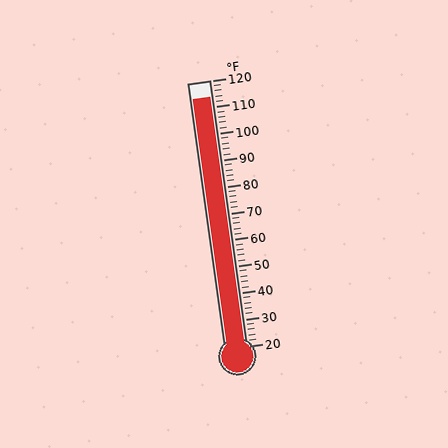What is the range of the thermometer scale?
The thermometer scale ranges from 20°F to 120°F.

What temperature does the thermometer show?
The thermometer shows approximately 114°F.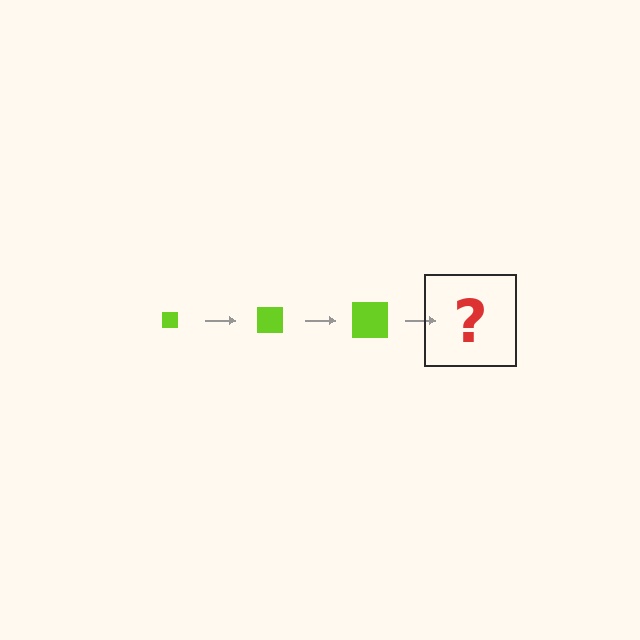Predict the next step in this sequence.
The next step is a lime square, larger than the previous one.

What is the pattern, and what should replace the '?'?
The pattern is that the square gets progressively larger each step. The '?' should be a lime square, larger than the previous one.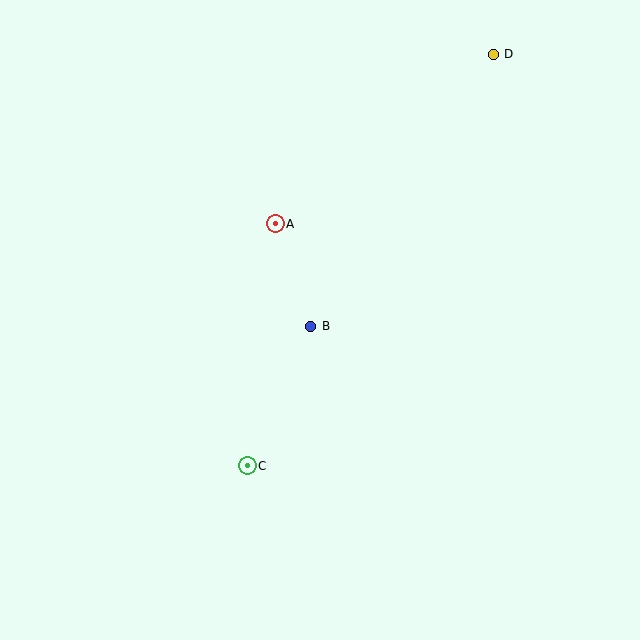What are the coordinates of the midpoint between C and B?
The midpoint between C and B is at (279, 396).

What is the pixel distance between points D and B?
The distance between D and B is 328 pixels.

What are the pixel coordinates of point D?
Point D is at (493, 54).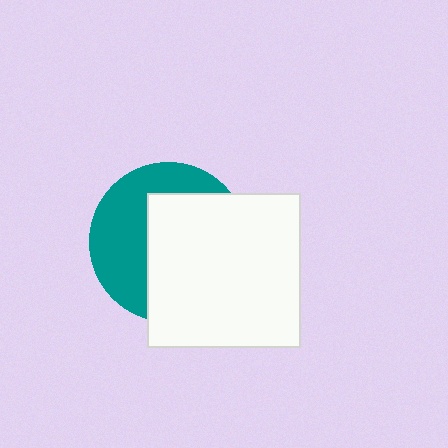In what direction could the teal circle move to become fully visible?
The teal circle could move left. That would shift it out from behind the white square entirely.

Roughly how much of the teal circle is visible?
A small part of it is visible (roughly 44%).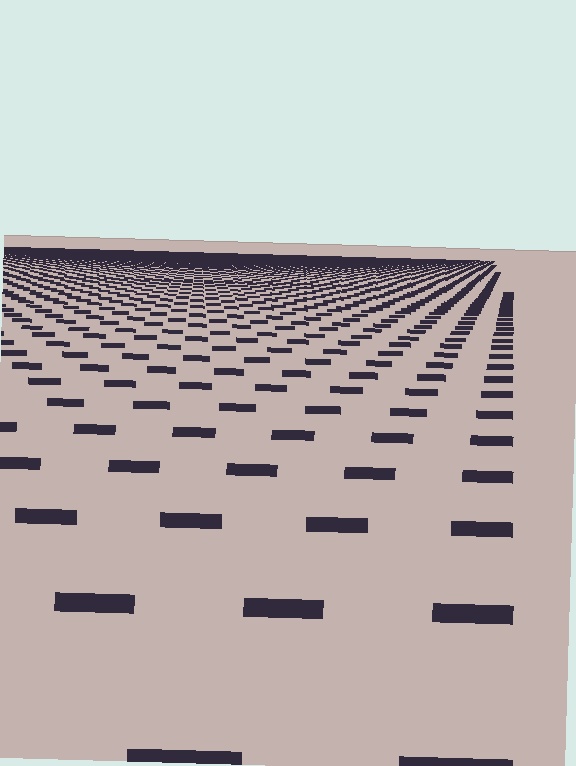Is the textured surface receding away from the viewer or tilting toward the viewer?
The surface is receding away from the viewer. Texture elements get smaller and denser toward the top.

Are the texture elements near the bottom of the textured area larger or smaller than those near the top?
Larger. Near the bottom, elements are closer to the viewer and appear at a bigger on-screen size.